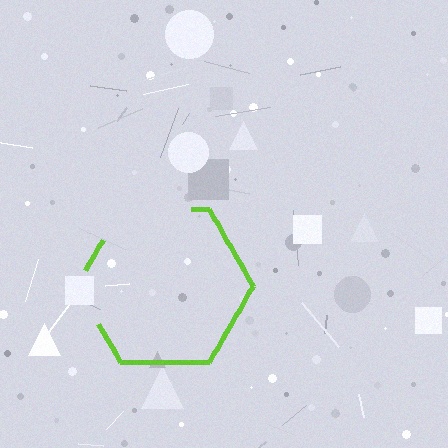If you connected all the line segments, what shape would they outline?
They would outline a hexagon.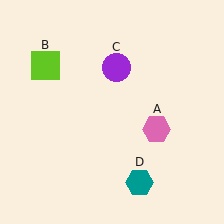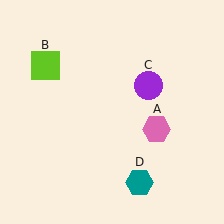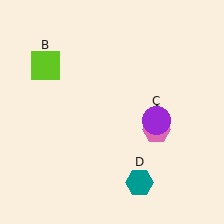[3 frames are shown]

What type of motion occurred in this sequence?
The purple circle (object C) rotated clockwise around the center of the scene.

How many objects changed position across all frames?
1 object changed position: purple circle (object C).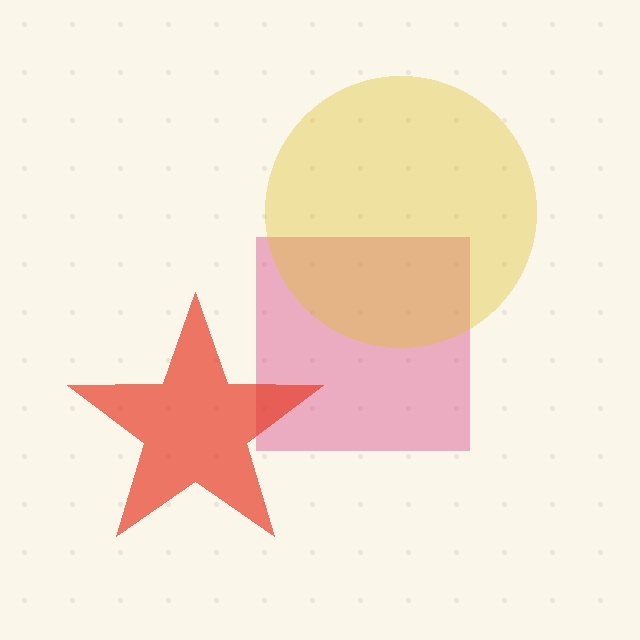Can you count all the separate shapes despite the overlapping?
Yes, there are 3 separate shapes.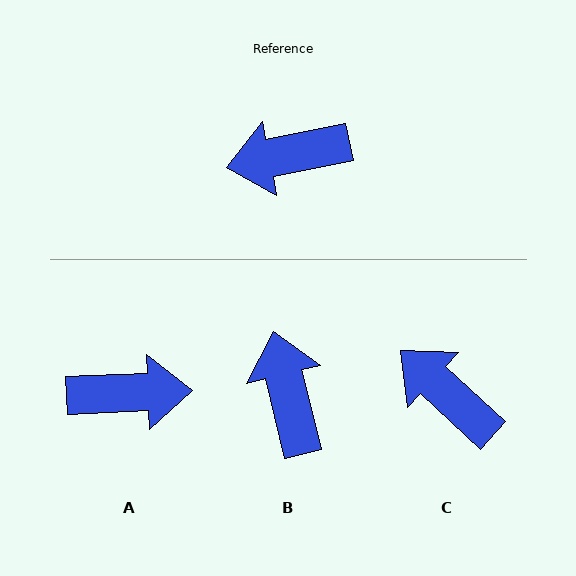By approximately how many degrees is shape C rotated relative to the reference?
Approximately 54 degrees clockwise.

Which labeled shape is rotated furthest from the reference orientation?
A, about 171 degrees away.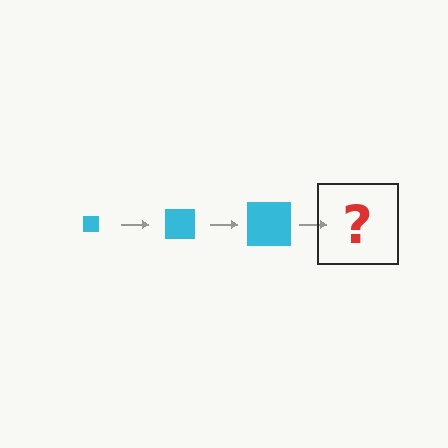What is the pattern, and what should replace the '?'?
The pattern is that the square gets progressively larger each step. The '?' should be a cyan square, larger than the previous one.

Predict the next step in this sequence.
The next step is a cyan square, larger than the previous one.